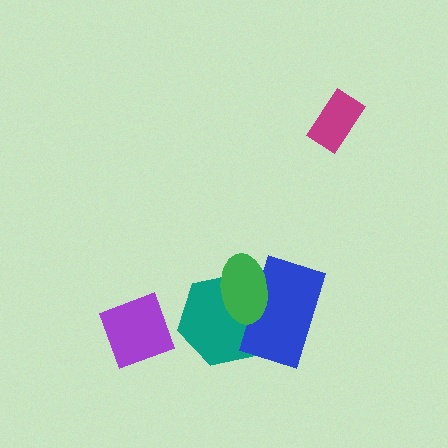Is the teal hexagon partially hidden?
Yes, it is partially covered by another shape.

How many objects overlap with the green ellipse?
2 objects overlap with the green ellipse.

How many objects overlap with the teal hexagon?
2 objects overlap with the teal hexagon.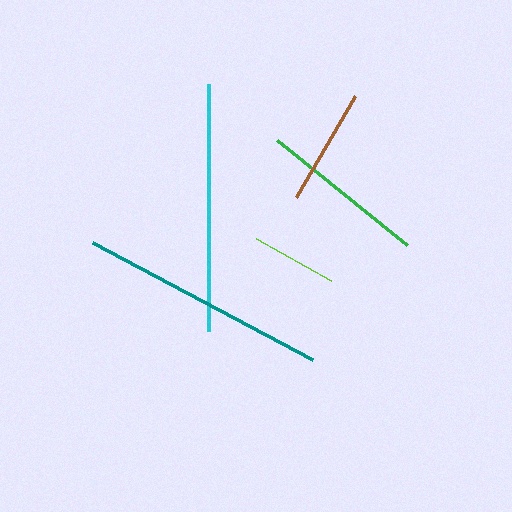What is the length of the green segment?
The green segment is approximately 167 pixels long.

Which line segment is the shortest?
The lime line is the shortest at approximately 86 pixels.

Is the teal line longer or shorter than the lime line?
The teal line is longer than the lime line.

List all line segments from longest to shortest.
From longest to shortest: teal, cyan, green, brown, lime.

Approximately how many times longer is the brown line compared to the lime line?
The brown line is approximately 1.4 times the length of the lime line.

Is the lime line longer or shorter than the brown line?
The brown line is longer than the lime line.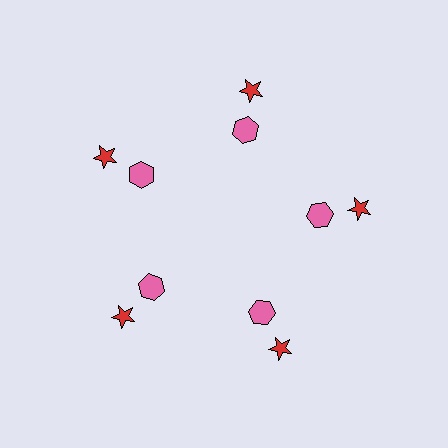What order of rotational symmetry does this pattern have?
This pattern has 5-fold rotational symmetry.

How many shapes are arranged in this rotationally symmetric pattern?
There are 10 shapes, arranged in 5 groups of 2.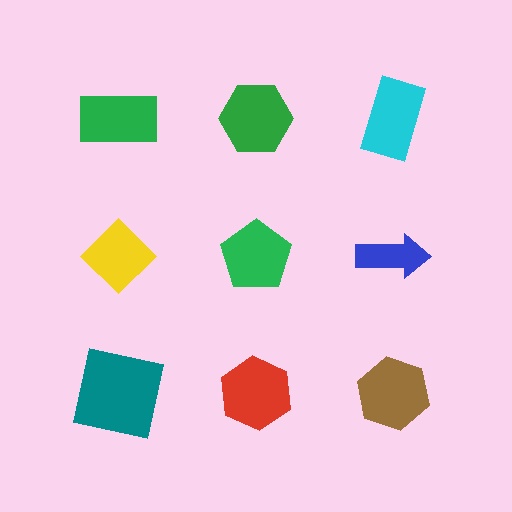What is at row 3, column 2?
A red hexagon.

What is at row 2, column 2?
A green pentagon.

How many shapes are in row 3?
3 shapes.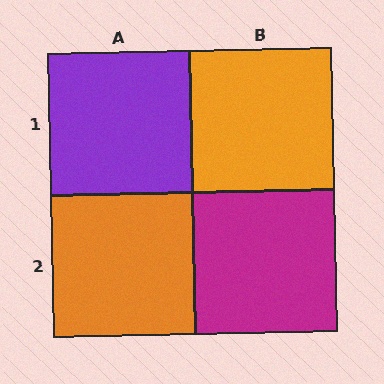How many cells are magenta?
1 cell is magenta.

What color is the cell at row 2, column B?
Magenta.